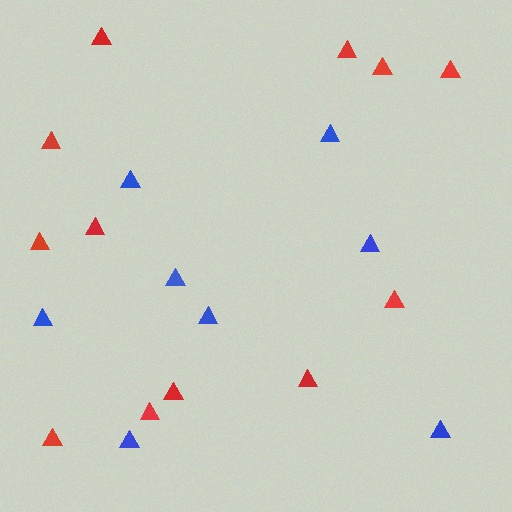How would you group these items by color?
There are 2 groups: one group of blue triangles (8) and one group of red triangles (12).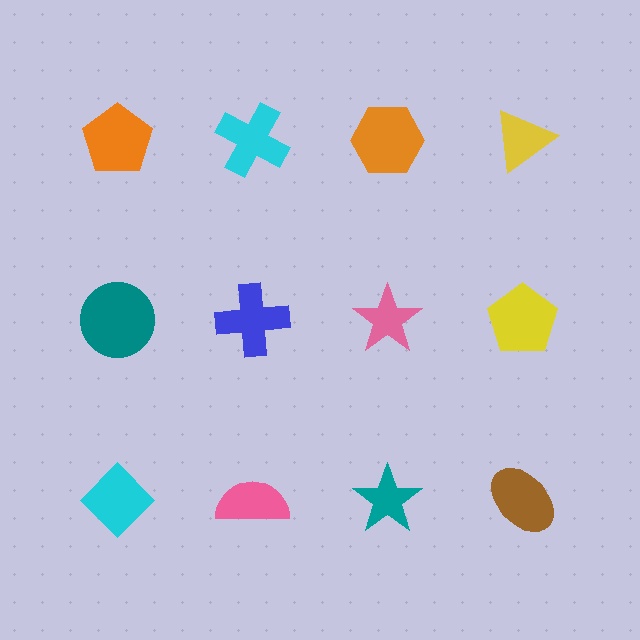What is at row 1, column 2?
A cyan cross.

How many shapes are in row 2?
4 shapes.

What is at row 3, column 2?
A pink semicircle.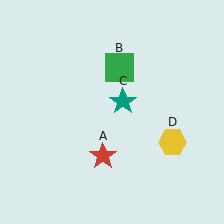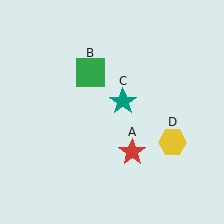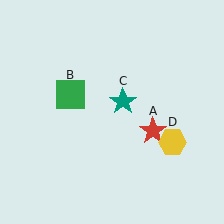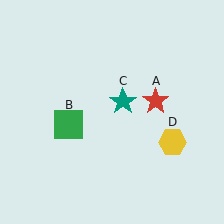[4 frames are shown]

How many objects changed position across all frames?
2 objects changed position: red star (object A), green square (object B).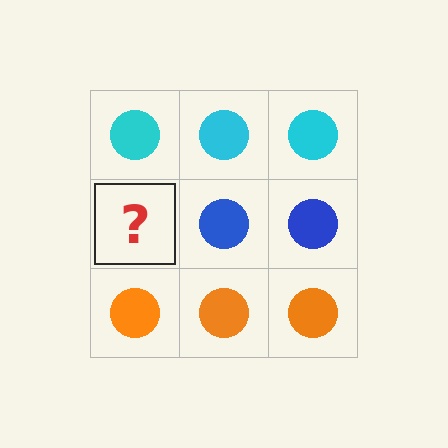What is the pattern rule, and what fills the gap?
The rule is that each row has a consistent color. The gap should be filled with a blue circle.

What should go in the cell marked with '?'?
The missing cell should contain a blue circle.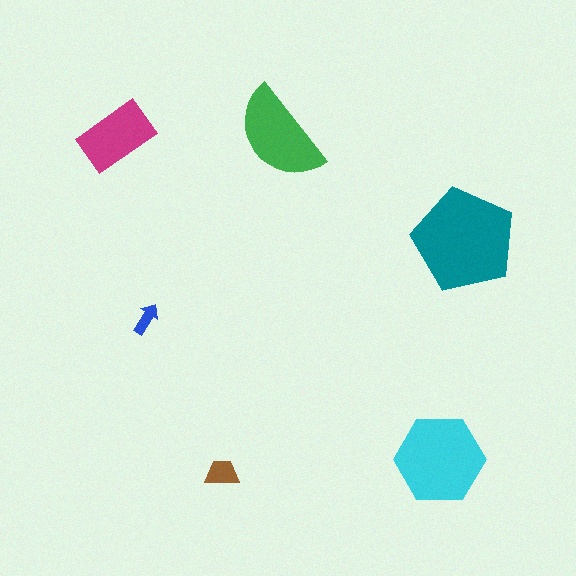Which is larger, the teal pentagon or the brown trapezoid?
The teal pentagon.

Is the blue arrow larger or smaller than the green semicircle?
Smaller.